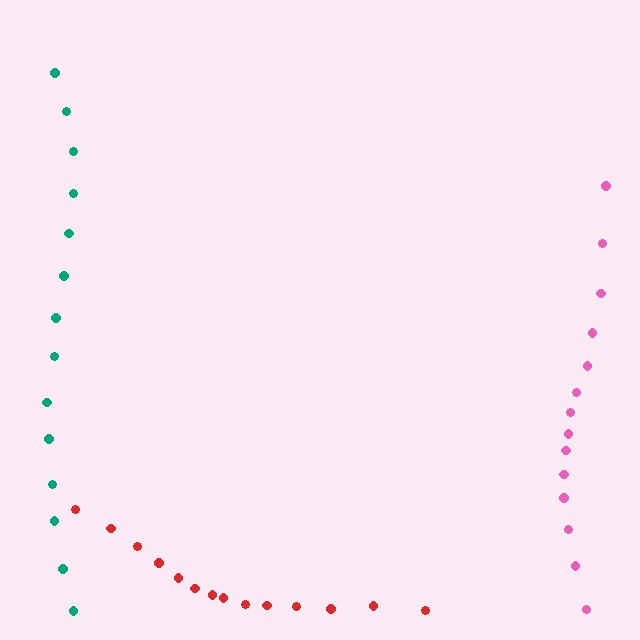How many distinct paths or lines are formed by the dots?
There are 3 distinct paths.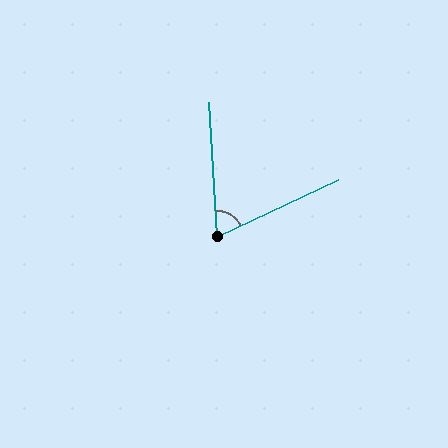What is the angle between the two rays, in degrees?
Approximately 68 degrees.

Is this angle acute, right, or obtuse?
It is acute.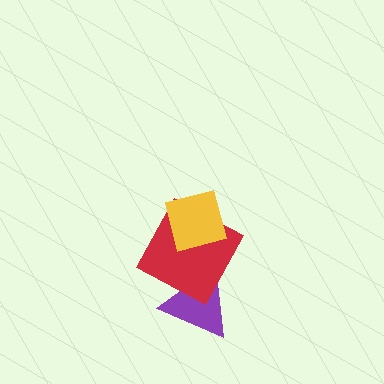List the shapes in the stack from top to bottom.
From top to bottom: the yellow square, the red square, the purple triangle.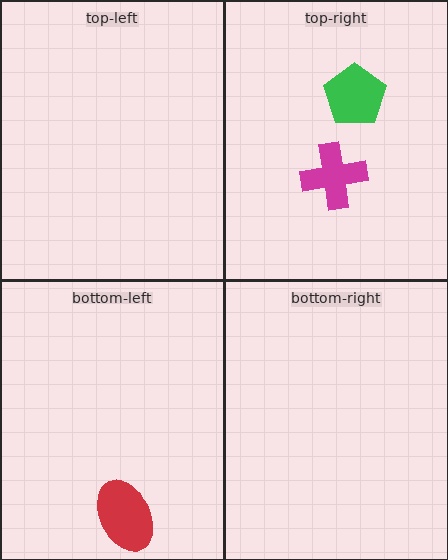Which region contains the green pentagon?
The top-right region.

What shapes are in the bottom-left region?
The red ellipse.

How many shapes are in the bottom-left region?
1.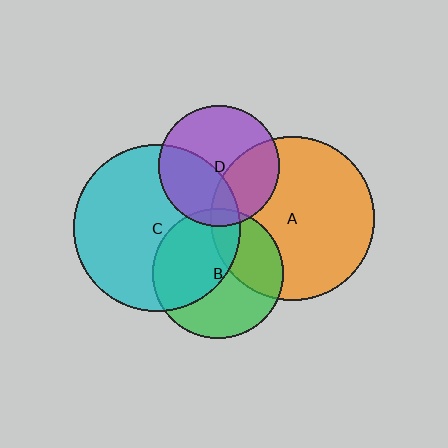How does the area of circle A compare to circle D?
Approximately 1.8 times.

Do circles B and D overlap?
Yes.